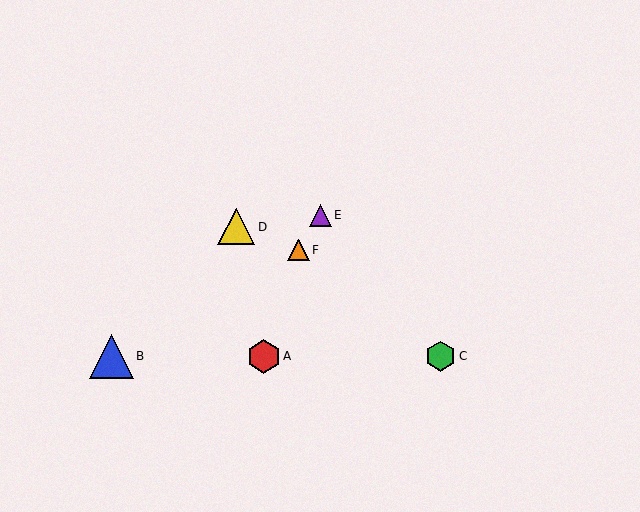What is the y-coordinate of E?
Object E is at y≈215.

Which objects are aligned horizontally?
Objects A, B, C are aligned horizontally.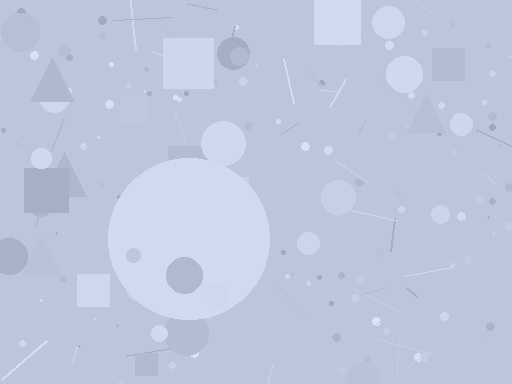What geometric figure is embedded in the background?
A circle is embedded in the background.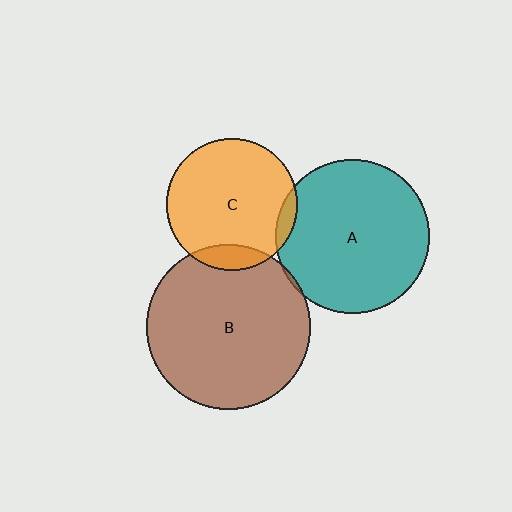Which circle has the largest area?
Circle B (brown).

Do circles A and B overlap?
Yes.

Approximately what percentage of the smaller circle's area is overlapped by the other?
Approximately 5%.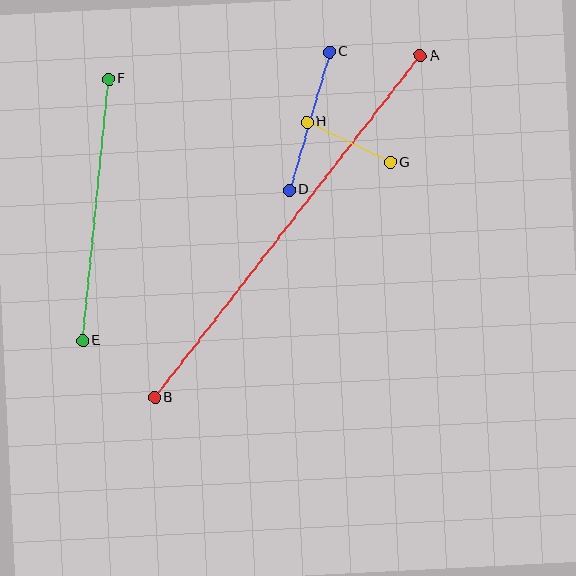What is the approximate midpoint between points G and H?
The midpoint is at approximately (349, 142) pixels.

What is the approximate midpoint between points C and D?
The midpoint is at approximately (309, 121) pixels.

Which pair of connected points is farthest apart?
Points A and B are farthest apart.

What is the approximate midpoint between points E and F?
The midpoint is at approximately (96, 210) pixels.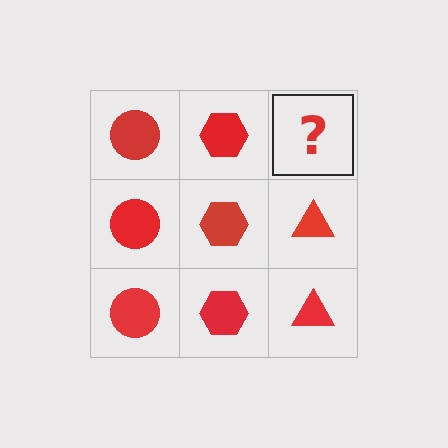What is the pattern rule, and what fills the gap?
The rule is that each column has a consistent shape. The gap should be filled with a red triangle.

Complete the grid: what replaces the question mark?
The question mark should be replaced with a red triangle.